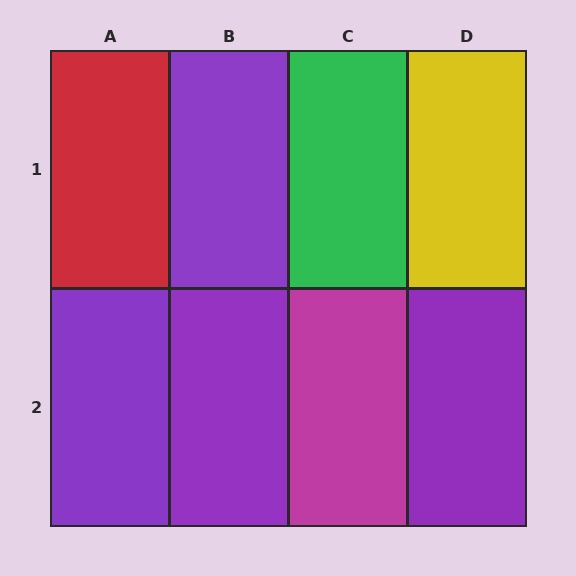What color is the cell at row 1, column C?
Green.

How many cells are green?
1 cell is green.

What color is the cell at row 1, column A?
Red.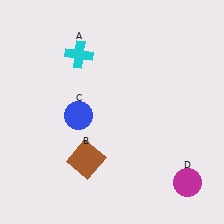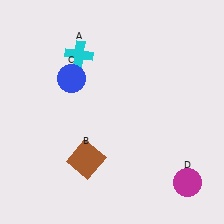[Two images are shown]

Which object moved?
The blue circle (C) moved up.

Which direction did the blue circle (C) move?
The blue circle (C) moved up.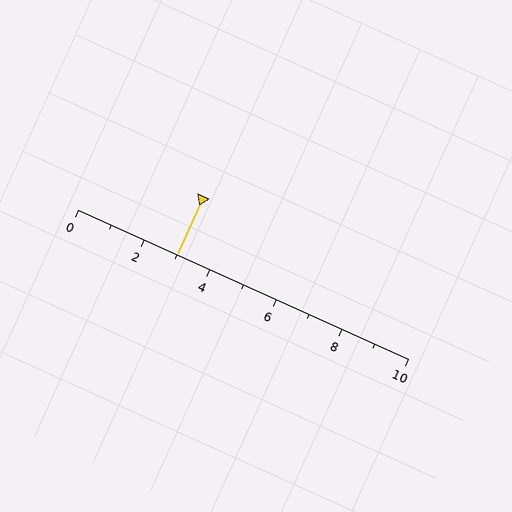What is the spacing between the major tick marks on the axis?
The major ticks are spaced 2 apart.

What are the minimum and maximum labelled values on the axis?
The axis runs from 0 to 10.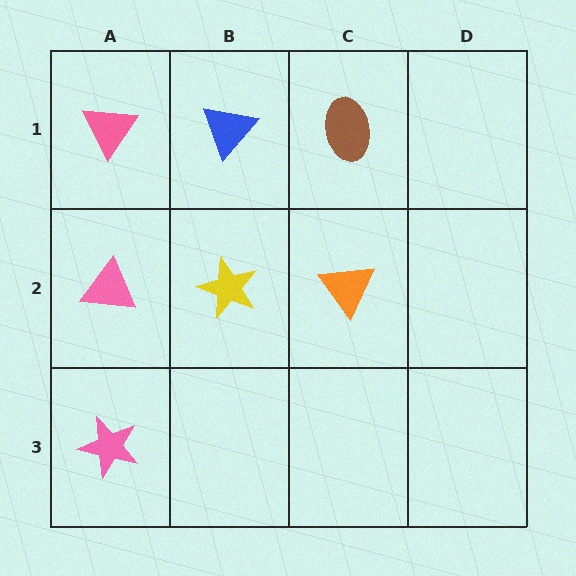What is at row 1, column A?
A pink triangle.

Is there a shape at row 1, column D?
No, that cell is empty.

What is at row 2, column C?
An orange triangle.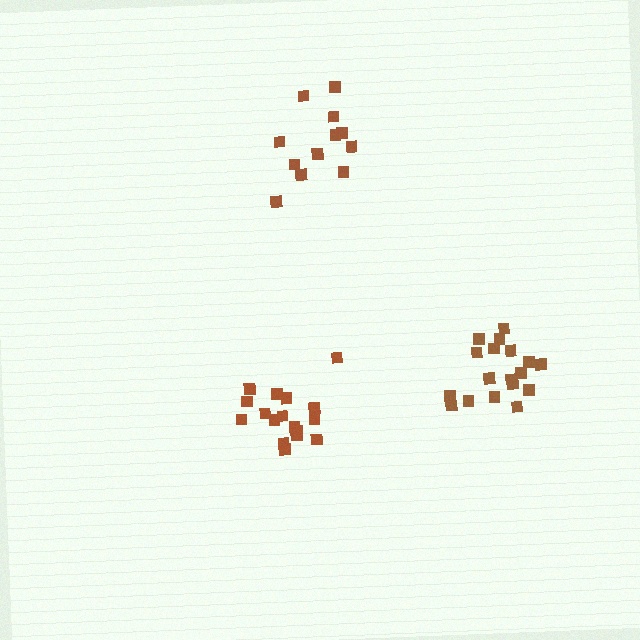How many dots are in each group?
Group 1: 12 dots, Group 2: 17 dots, Group 3: 18 dots (47 total).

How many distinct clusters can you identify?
There are 3 distinct clusters.